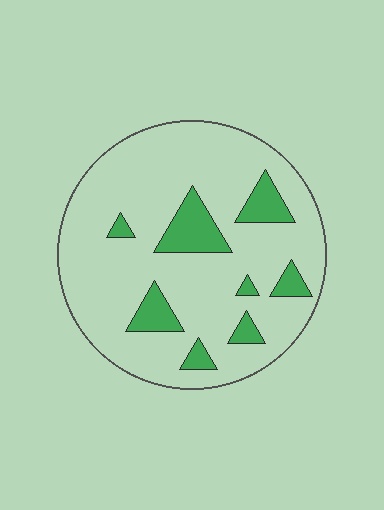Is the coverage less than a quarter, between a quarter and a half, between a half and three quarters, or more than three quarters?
Less than a quarter.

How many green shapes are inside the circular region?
8.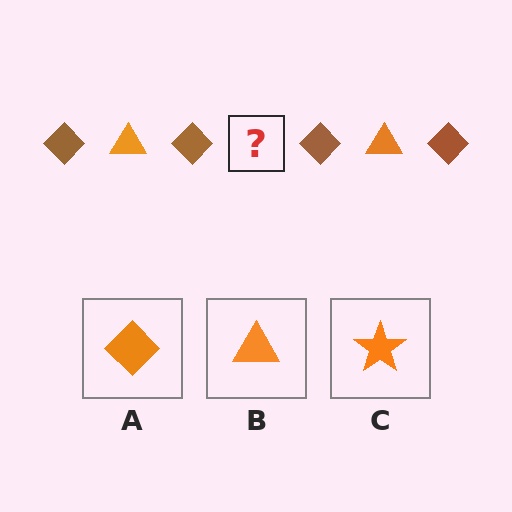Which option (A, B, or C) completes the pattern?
B.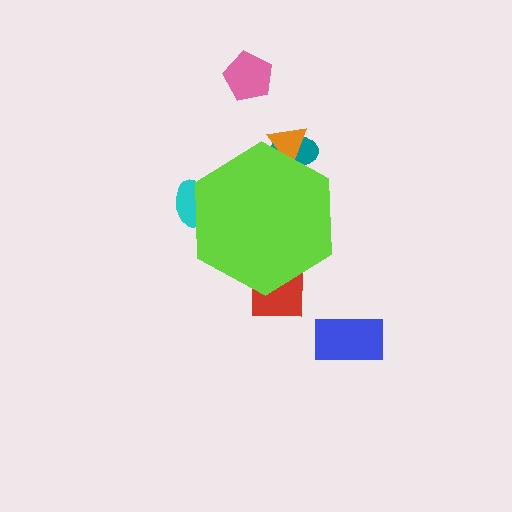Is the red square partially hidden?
Yes, the red square is partially hidden behind the lime hexagon.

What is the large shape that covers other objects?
A lime hexagon.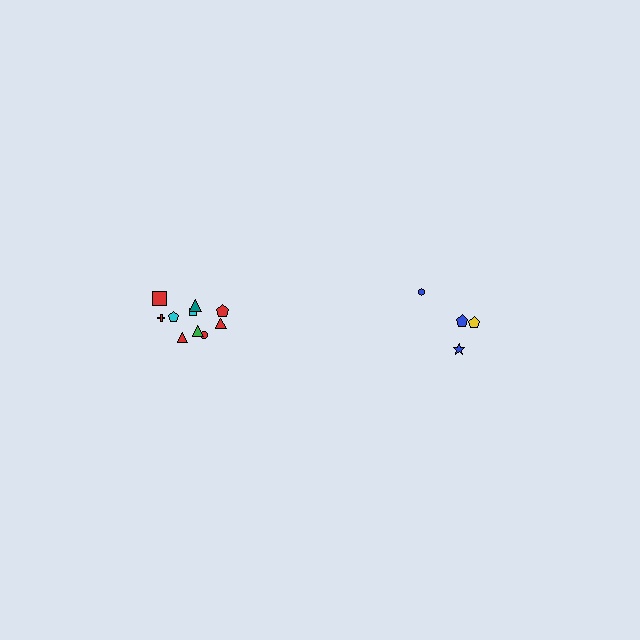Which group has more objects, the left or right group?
The left group.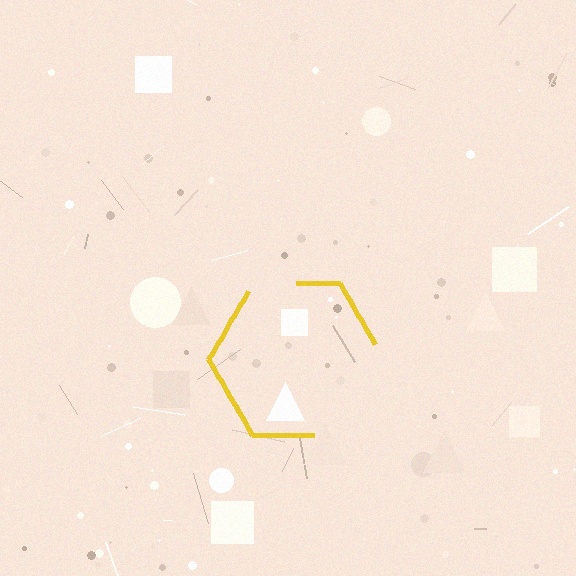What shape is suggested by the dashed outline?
The dashed outline suggests a hexagon.